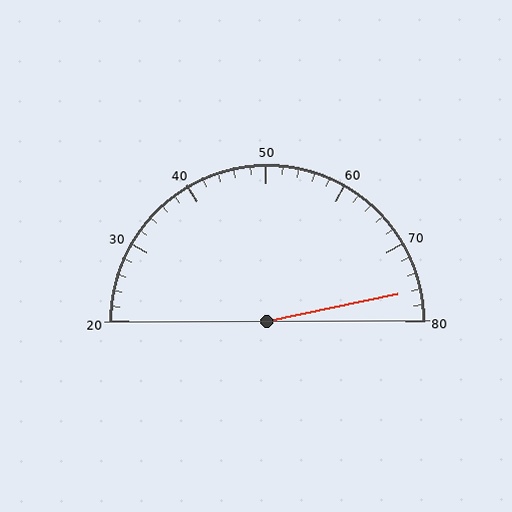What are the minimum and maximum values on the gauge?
The gauge ranges from 20 to 80.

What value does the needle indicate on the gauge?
The needle indicates approximately 76.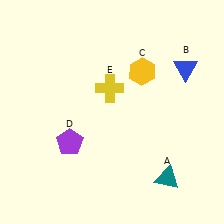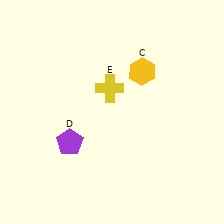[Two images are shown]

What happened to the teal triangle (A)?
The teal triangle (A) was removed in Image 2. It was in the bottom-right area of Image 1.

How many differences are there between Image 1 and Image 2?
There are 2 differences between the two images.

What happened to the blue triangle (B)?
The blue triangle (B) was removed in Image 2. It was in the top-right area of Image 1.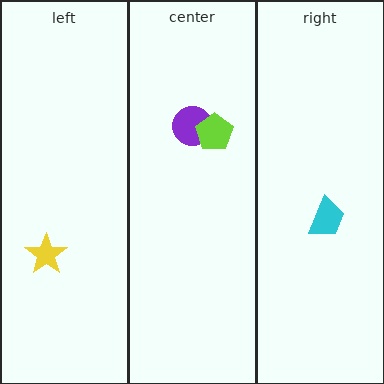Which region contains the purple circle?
The center region.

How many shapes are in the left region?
1.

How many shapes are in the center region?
2.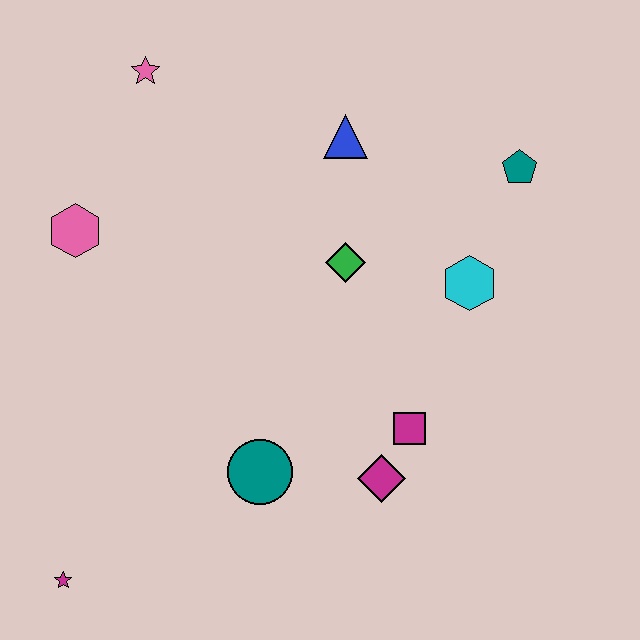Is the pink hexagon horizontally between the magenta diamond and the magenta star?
Yes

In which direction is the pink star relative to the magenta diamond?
The pink star is above the magenta diamond.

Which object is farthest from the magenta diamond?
The pink star is farthest from the magenta diamond.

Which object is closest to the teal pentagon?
The cyan hexagon is closest to the teal pentagon.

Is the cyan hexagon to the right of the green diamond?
Yes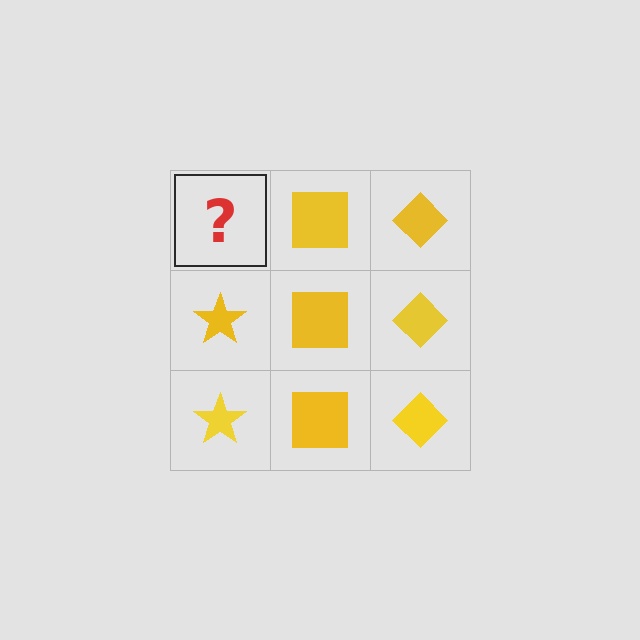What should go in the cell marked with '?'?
The missing cell should contain a yellow star.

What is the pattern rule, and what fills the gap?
The rule is that each column has a consistent shape. The gap should be filled with a yellow star.